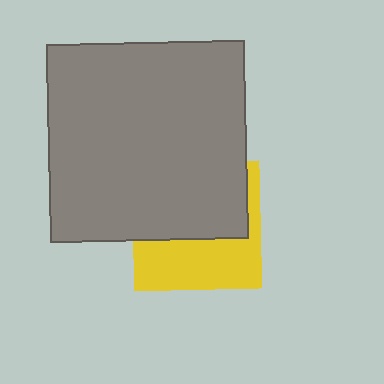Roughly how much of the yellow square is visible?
A small part of it is visible (roughly 45%).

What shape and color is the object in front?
The object in front is a gray square.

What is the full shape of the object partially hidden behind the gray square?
The partially hidden object is a yellow square.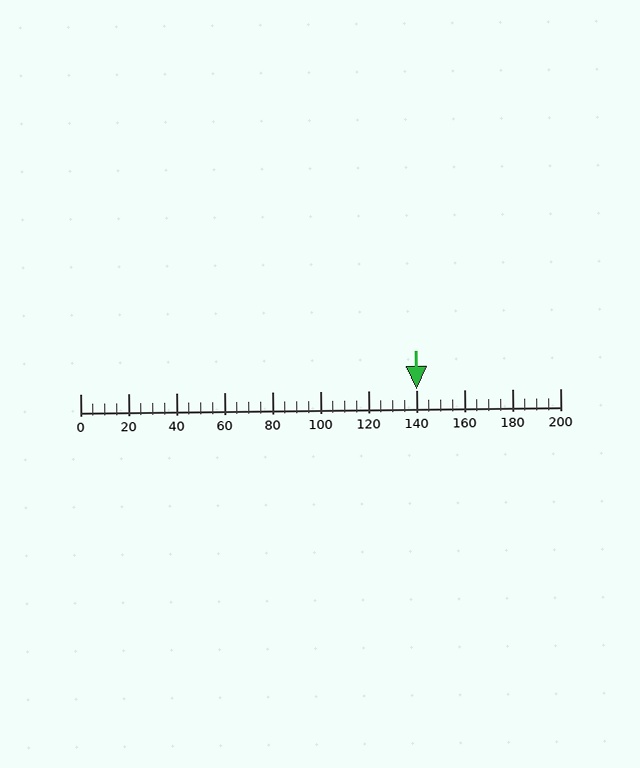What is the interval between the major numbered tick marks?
The major tick marks are spaced 20 units apart.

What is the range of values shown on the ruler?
The ruler shows values from 0 to 200.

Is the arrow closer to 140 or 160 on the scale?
The arrow is closer to 140.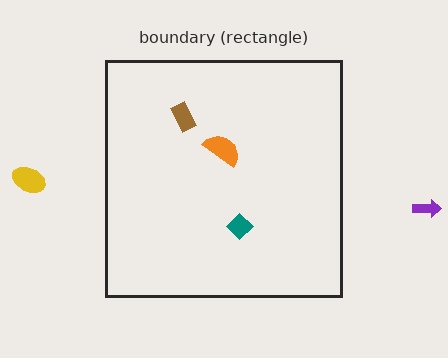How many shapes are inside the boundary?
3 inside, 2 outside.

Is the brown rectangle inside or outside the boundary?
Inside.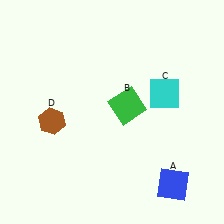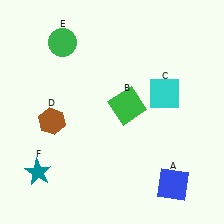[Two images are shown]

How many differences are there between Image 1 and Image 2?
There are 2 differences between the two images.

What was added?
A green circle (E), a teal star (F) were added in Image 2.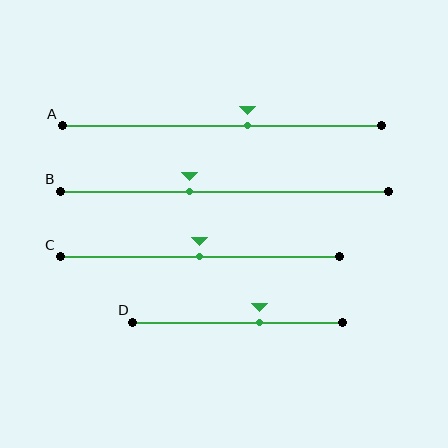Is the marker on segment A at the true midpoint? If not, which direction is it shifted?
No, the marker on segment A is shifted to the right by about 8% of the segment length.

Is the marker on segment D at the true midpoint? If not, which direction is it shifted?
No, the marker on segment D is shifted to the right by about 10% of the segment length.